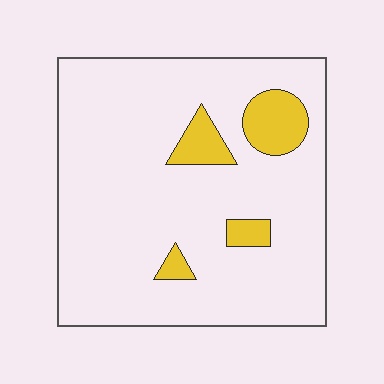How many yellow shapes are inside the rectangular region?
4.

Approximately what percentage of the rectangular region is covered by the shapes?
Approximately 10%.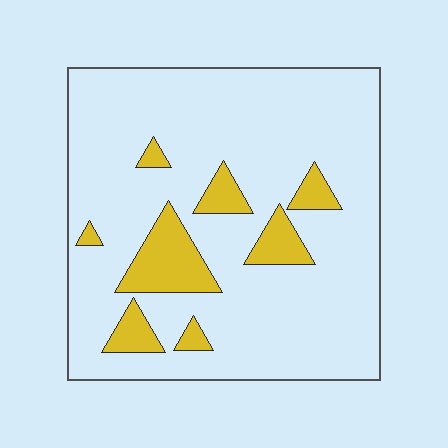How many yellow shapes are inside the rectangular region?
8.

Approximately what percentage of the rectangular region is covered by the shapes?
Approximately 15%.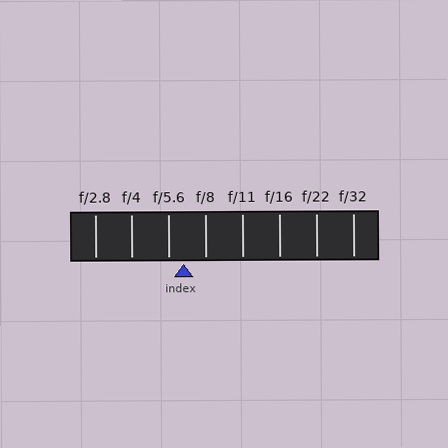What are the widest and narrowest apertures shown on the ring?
The widest aperture shown is f/2.8 and the narrowest is f/32.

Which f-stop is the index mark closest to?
The index mark is closest to f/5.6.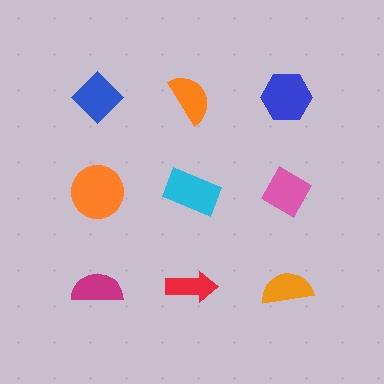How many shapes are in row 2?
3 shapes.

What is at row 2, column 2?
A cyan rectangle.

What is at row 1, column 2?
An orange semicircle.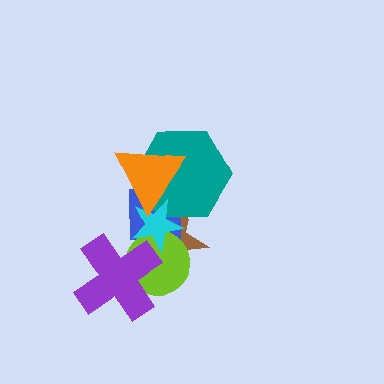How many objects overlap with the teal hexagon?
4 objects overlap with the teal hexagon.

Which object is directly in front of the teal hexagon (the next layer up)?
The cyan star is directly in front of the teal hexagon.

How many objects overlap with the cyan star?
6 objects overlap with the cyan star.